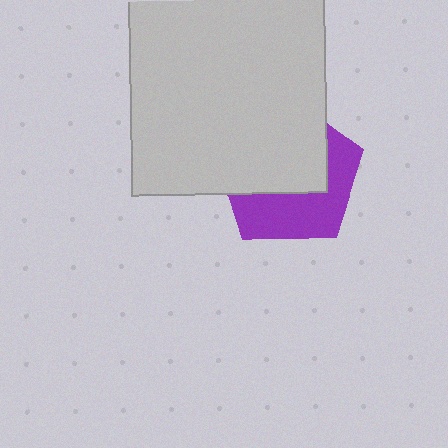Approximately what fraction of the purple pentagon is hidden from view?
Roughly 57% of the purple pentagon is hidden behind the light gray rectangle.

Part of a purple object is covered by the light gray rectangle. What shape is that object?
It is a pentagon.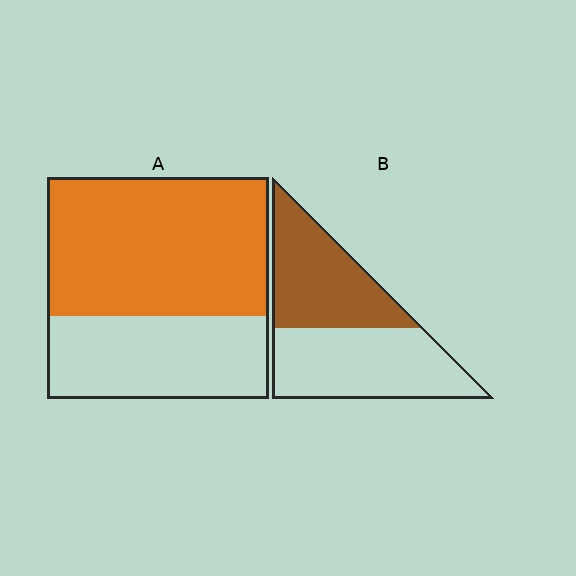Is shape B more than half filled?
Roughly half.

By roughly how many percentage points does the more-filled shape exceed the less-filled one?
By roughly 15 percentage points (A over B).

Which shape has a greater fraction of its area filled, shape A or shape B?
Shape A.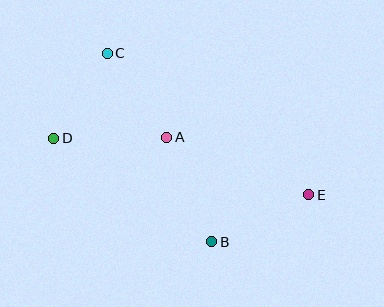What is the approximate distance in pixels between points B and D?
The distance between B and D is approximately 189 pixels.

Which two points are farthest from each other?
Points D and E are farthest from each other.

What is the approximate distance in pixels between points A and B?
The distance between A and B is approximately 114 pixels.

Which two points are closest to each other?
Points C and D are closest to each other.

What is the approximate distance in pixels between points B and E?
The distance between B and E is approximately 108 pixels.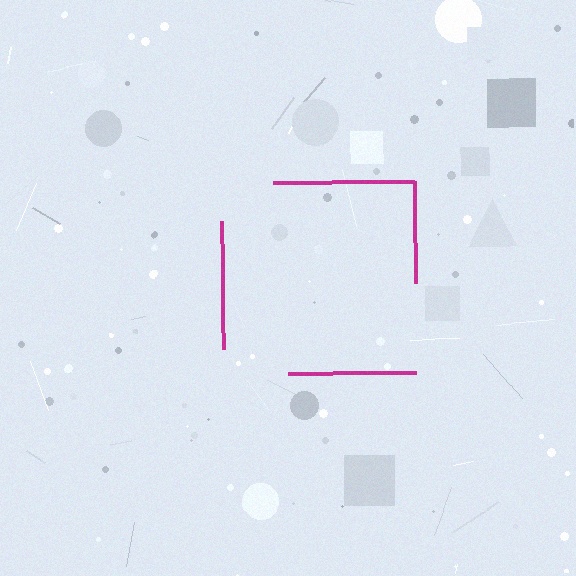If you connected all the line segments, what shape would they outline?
They would outline a square.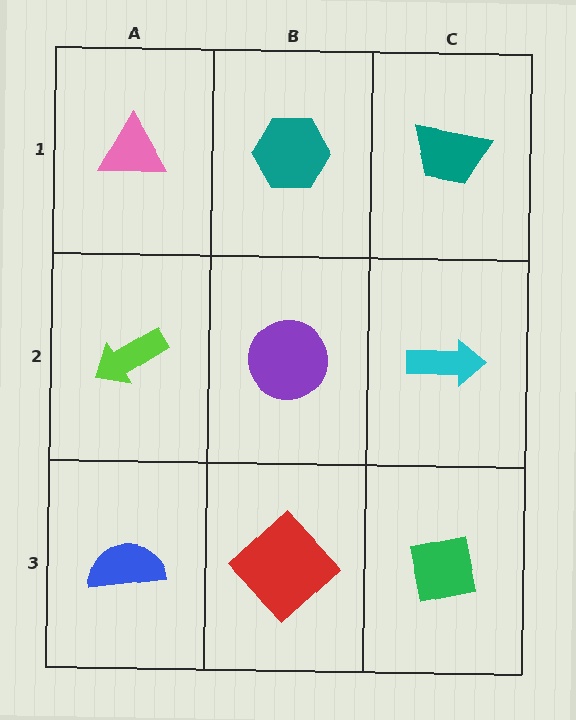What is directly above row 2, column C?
A teal trapezoid.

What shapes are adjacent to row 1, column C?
A cyan arrow (row 2, column C), a teal hexagon (row 1, column B).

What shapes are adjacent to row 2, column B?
A teal hexagon (row 1, column B), a red diamond (row 3, column B), a lime arrow (row 2, column A), a cyan arrow (row 2, column C).